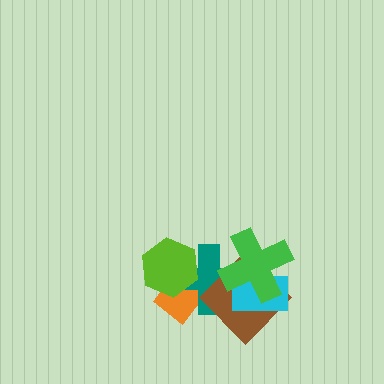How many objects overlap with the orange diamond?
2 objects overlap with the orange diamond.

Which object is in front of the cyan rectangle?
The green cross is in front of the cyan rectangle.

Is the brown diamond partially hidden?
Yes, it is partially covered by another shape.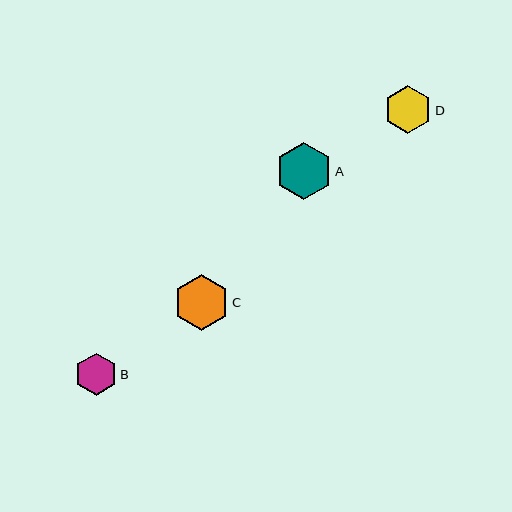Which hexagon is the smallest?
Hexagon B is the smallest with a size of approximately 42 pixels.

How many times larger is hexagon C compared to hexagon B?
Hexagon C is approximately 1.3 times the size of hexagon B.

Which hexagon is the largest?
Hexagon A is the largest with a size of approximately 57 pixels.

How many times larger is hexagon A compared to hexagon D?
Hexagon A is approximately 1.2 times the size of hexagon D.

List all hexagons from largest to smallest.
From largest to smallest: A, C, D, B.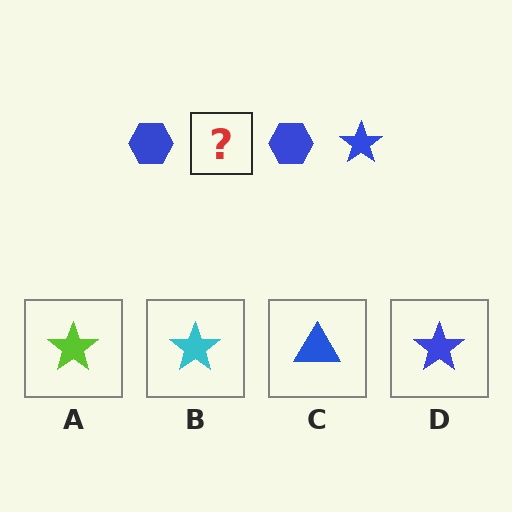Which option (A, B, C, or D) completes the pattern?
D.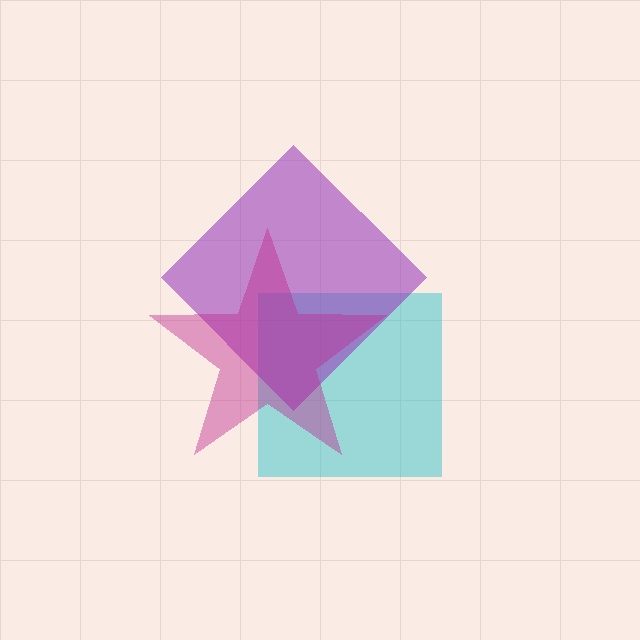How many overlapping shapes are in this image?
There are 3 overlapping shapes in the image.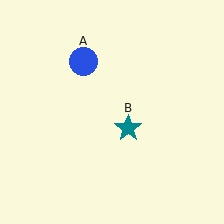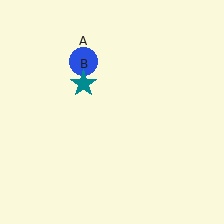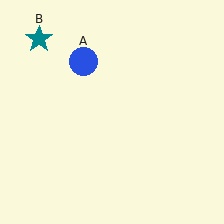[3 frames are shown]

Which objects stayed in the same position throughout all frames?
Blue circle (object A) remained stationary.